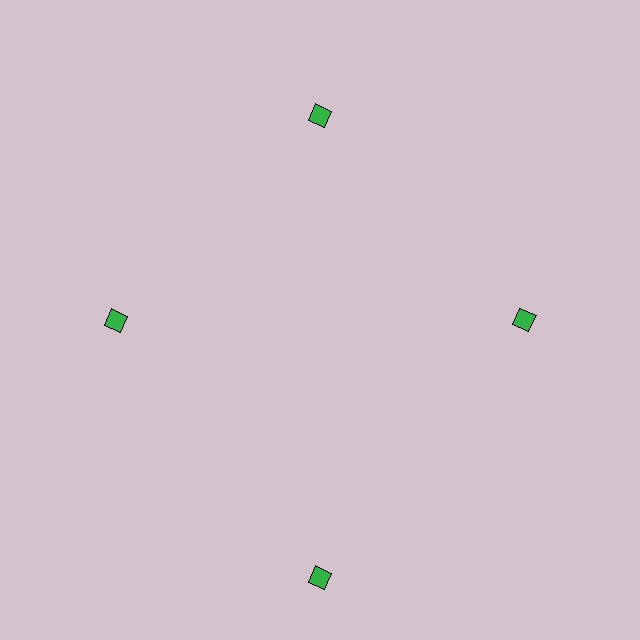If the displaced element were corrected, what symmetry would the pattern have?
It would have 4-fold rotational symmetry — the pattern would map onto itself every 90 degrees.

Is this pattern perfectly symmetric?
No. The 4 green diamonds are arranged in a ring, but one element near the 6 o'clock position is pushed outward from the center, breaking the 4-fold rotational symmetry.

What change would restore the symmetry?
The symmetry would be restored by moving it inward, back onto the ring so that all 4 diamonds sit at equal angles and equal distance from the center.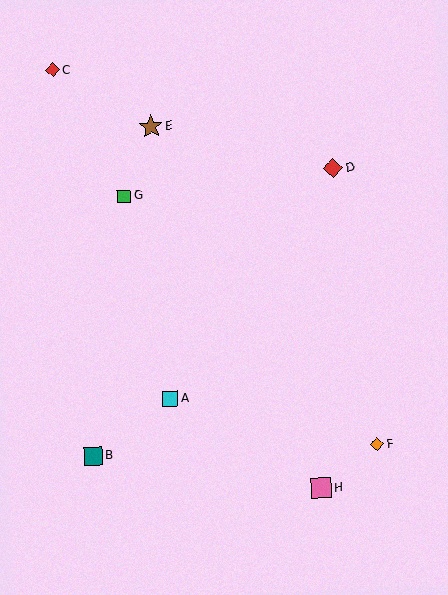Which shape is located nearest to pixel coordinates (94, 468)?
The teal square (labeled B) at (93, 456) is nearest to that location.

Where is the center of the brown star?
The center of the brown star is at (151, 127).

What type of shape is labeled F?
Shape F is an orange diamond.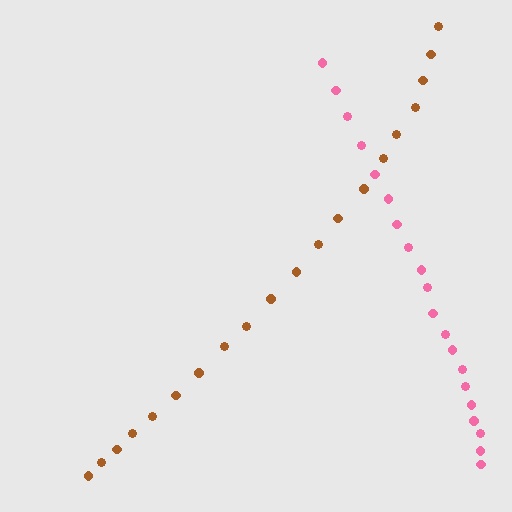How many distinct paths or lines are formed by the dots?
There are 2 distinct paths.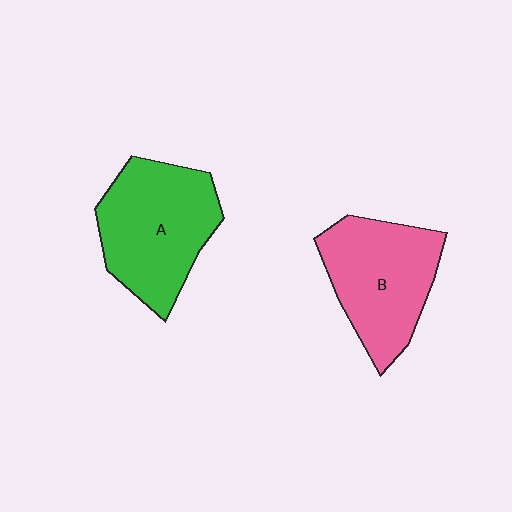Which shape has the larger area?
Shape A (green).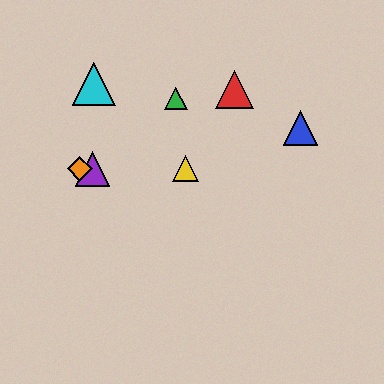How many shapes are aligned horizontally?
3 shapes (the yellow triangle, the purple triangle, the orange diamond) are aligned horizontally.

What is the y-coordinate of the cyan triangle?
The cyan triangle is at y≈84.